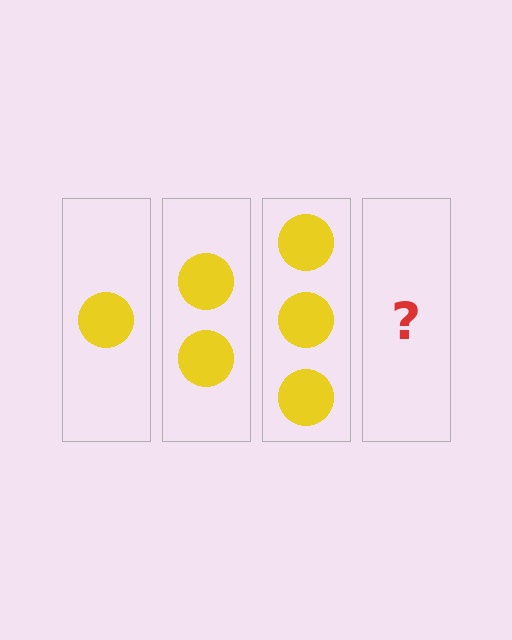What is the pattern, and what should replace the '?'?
The pattern is that each step adds one more circle. The '?' should be 4 circles.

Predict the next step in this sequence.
The next step is 4 circles.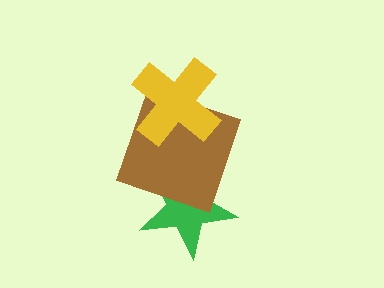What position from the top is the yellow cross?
The yellow cross is 1st from the top.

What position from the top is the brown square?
The brown square is 2nd from the top.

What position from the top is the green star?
The green star is 3rd from the top.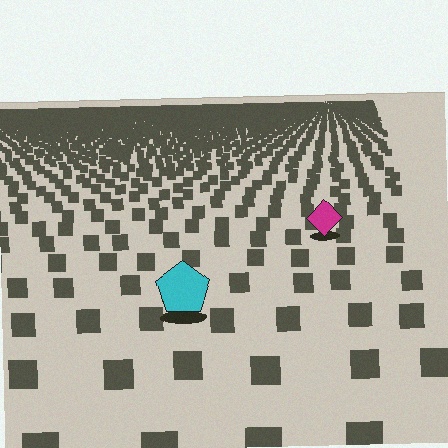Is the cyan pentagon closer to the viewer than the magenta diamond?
Yes. The cyan pentagon is closer — you can tell from the texture gradient: the ground texture is coarser near it.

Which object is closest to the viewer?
The cyan pentagon is closest. The texture marks near it are larger and more spread out.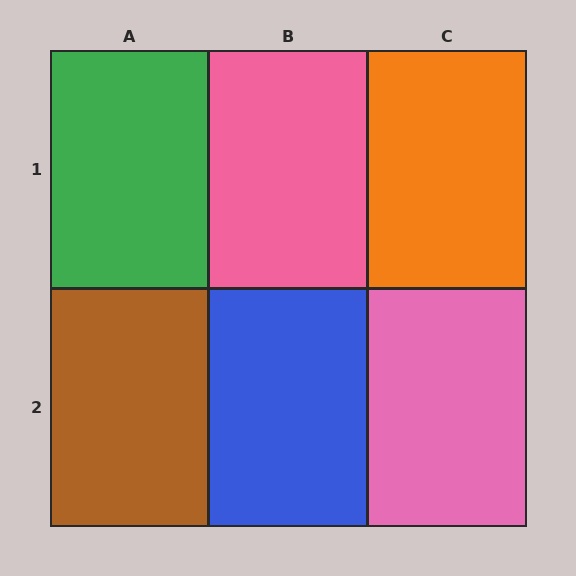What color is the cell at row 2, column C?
Pink.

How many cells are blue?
1 cell is blue.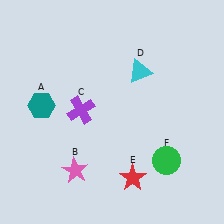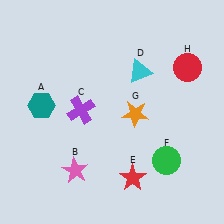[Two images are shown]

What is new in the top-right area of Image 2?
A red circle (H) was added in the top-right area of Image 2.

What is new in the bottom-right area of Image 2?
An orange star (G) was added in the bottom-right area of Image 2.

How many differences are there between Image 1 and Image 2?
There are 2 differences between the two images.